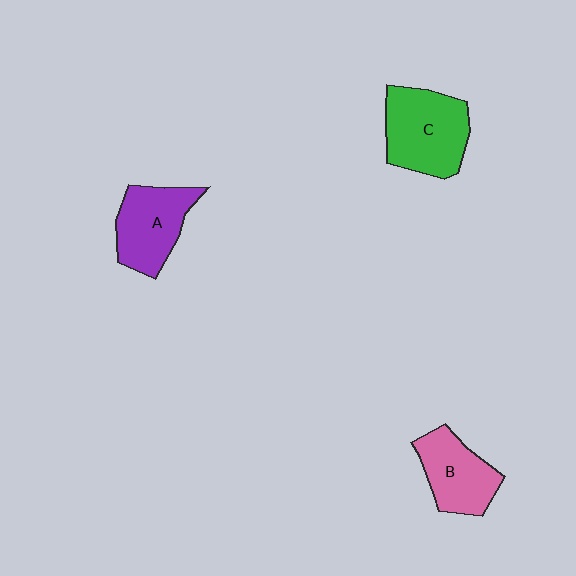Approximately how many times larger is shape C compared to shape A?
Approximately 1.2 times.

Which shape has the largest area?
Shape C (green).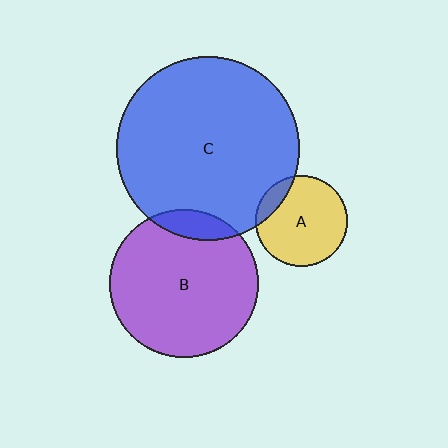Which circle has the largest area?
Circle C (blue).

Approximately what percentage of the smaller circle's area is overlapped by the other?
Approximately 10%.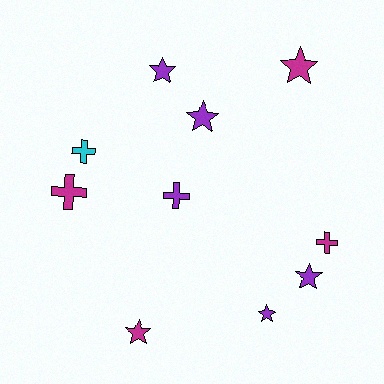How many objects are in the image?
There are 10 objects.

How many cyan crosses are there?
There is 1 cyan cross.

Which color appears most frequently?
Purple, with 5 objects.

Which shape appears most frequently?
Star, with 6 objects.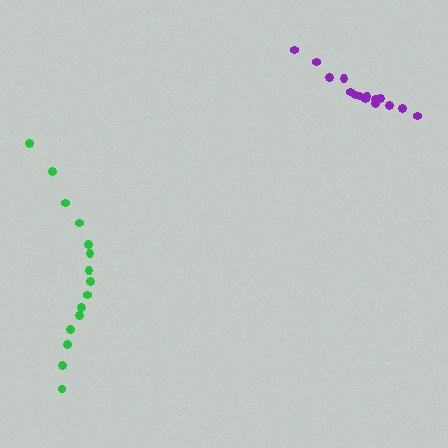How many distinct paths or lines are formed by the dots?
There are 2 distinct paths.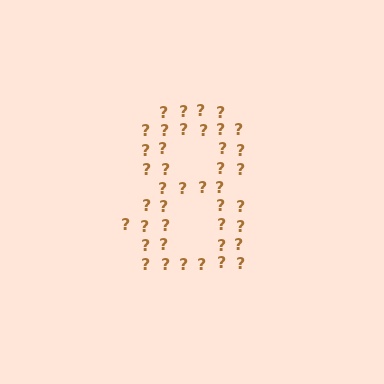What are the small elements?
The small elements are question marks.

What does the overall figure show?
The overall figure shows the digit 8.